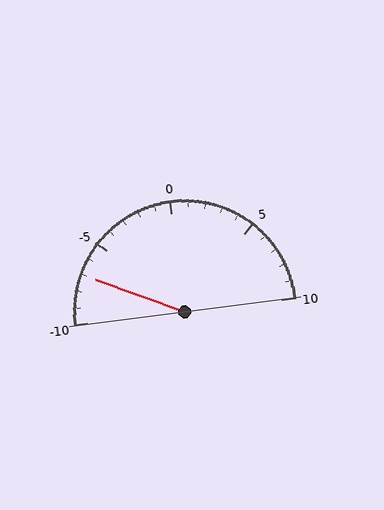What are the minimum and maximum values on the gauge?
The gauge ranges from -10 to 10.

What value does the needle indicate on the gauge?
The needle indicates approximately -7.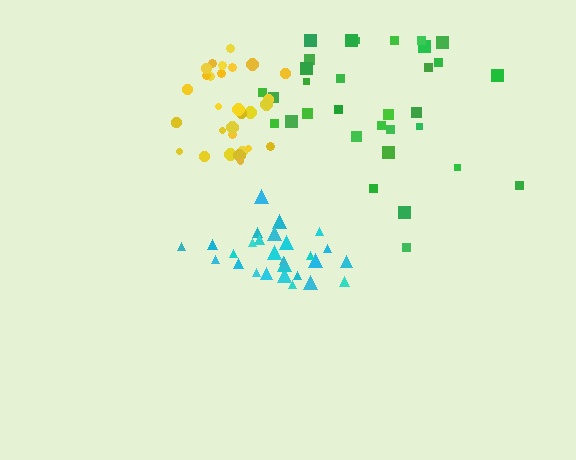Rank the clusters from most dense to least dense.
yellow, cyan, green.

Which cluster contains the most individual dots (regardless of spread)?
Green (32).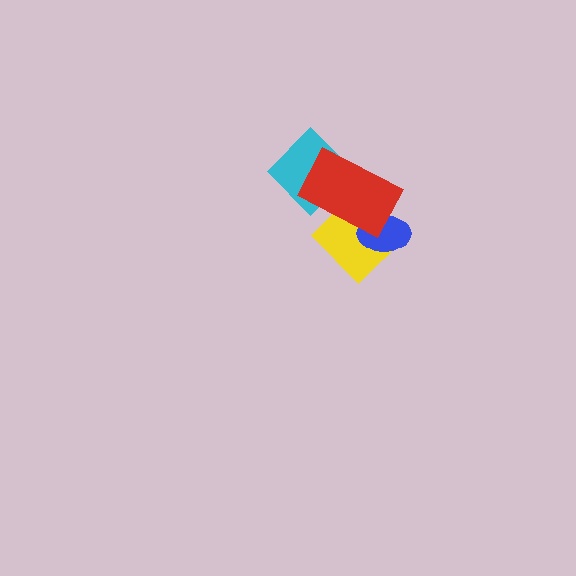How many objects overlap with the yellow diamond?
2 objects overlap with the yellow diamond.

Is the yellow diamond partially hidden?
Yes, it is partially covered by another shape.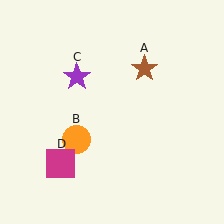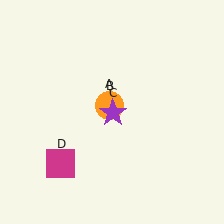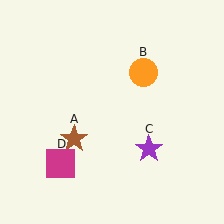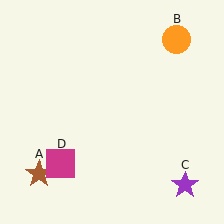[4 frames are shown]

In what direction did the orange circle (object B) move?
The orange circle (object B) moved up and to the right.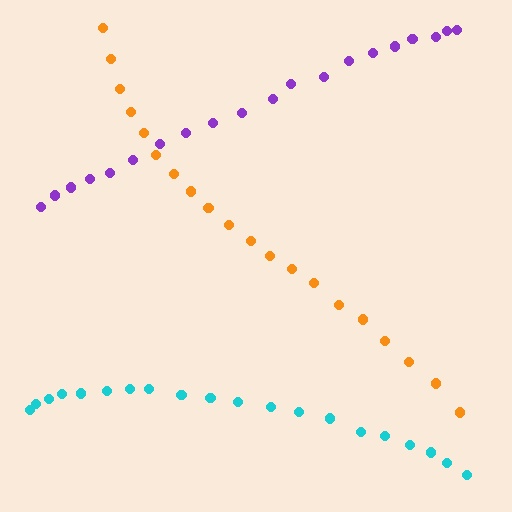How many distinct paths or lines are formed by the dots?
There are 3 distinct paths.